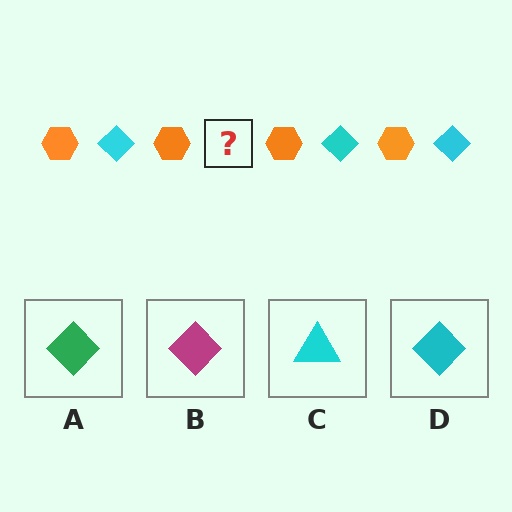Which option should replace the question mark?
Option D.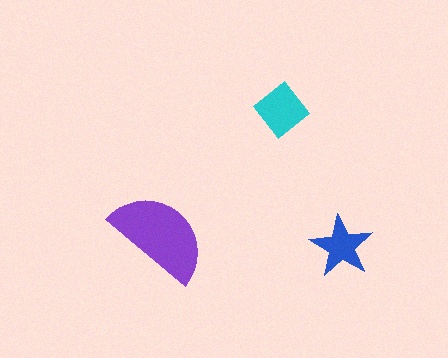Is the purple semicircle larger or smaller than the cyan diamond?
Larger.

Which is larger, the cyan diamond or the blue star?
The cyan diamond.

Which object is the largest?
The purple semicircle.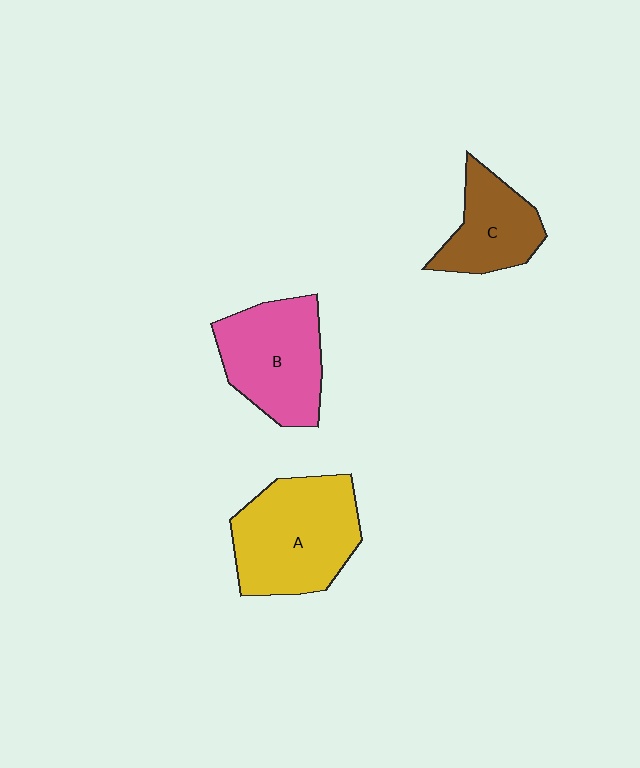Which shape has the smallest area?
Shape C (brown).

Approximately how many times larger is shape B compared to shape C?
Approximately 1.4 times.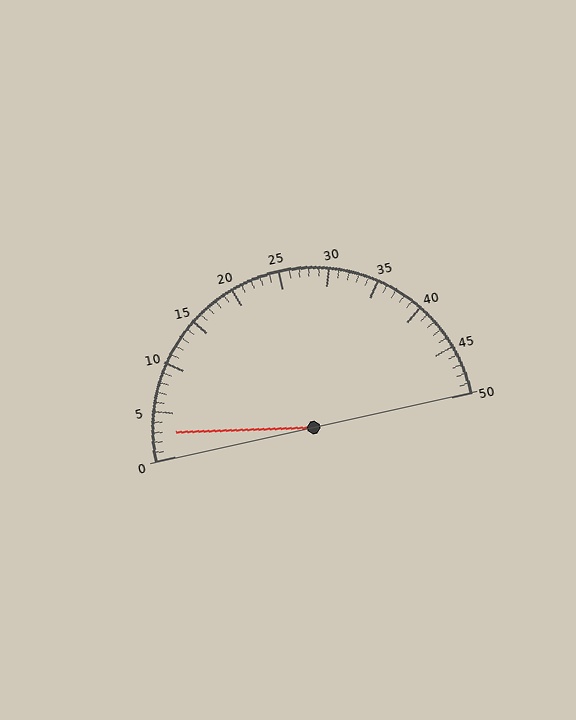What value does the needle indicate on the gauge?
The needle indicates approximately 3.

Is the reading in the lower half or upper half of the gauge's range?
The reading is in the lower half of the range (0 to 50).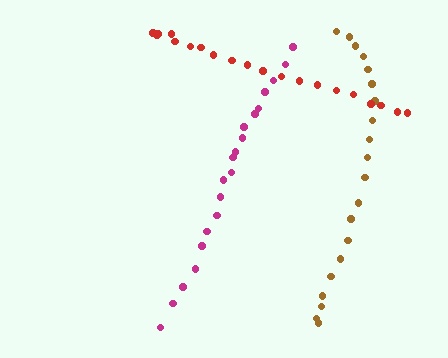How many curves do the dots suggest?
There are 3 distinct paths.